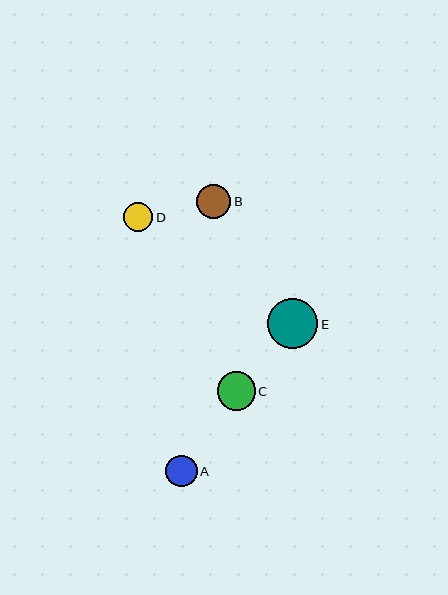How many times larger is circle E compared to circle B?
Circle E is approximately 1.5 times the size of circle B.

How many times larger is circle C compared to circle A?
Circle C is approximately 1.2 times the size of circle A.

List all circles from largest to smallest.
From largest to smallest: E, C, B, A, D.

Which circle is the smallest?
Circle D is the smallest with a size of approximately 29 pixels.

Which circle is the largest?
Circle E is the largest with a size of approximately 50 pixels.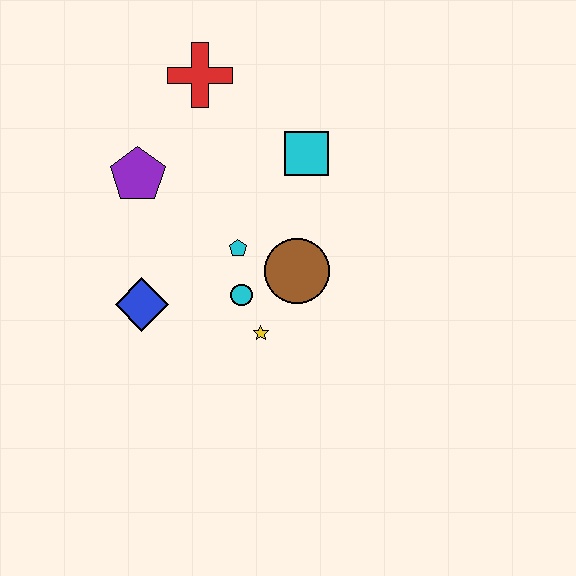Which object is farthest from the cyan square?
The blue diamond is farthest from the cyan square.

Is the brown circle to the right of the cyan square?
No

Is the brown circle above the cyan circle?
Yes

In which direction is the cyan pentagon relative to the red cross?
The cyan pentagon is below the red cross.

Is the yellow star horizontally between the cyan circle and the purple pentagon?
No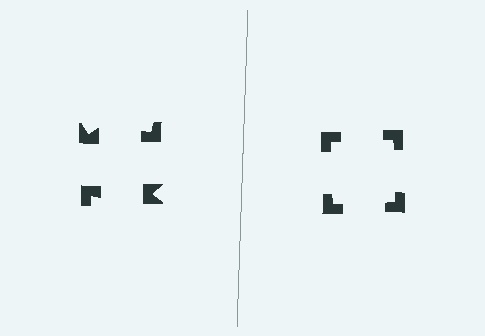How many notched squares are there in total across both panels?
8 — 4 on each side.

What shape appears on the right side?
An illusory square.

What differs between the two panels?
The notched squares are positioned identically on both sides; only the wedge orientations differ. On the right they align to a square; on the left they are misaligned.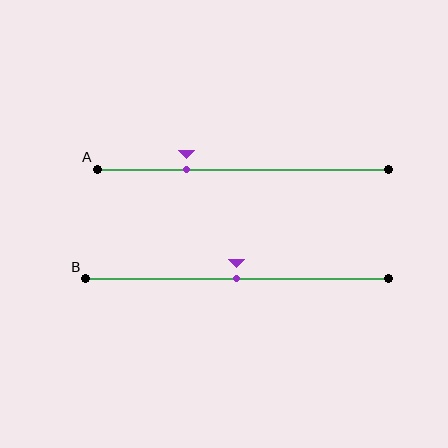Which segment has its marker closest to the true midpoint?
Segment B has its marker closest to the true midpoint.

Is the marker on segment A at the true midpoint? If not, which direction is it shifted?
No, the marker on segment A is shifted to the left by about 19% of the segment length.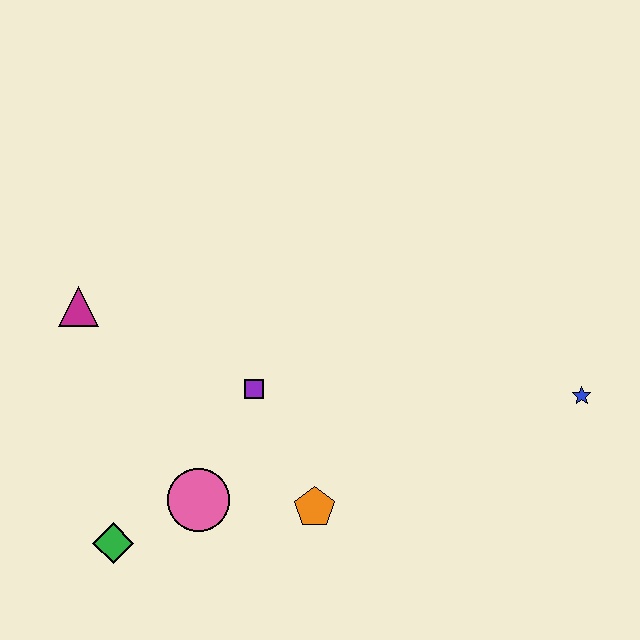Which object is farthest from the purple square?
The blue star is farthest from the purple square.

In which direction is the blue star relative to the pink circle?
The blue star is to the right of the pink circle.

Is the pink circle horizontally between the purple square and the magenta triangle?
Yes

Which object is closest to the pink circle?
The green diamond is closest to the pink circle.